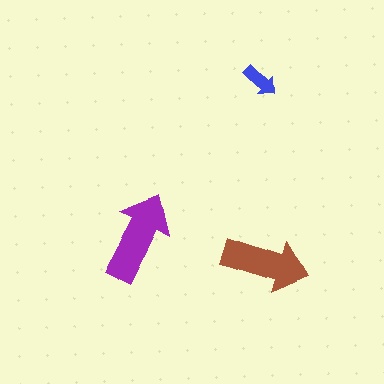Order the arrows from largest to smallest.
the purple one, the brown one, the blue one.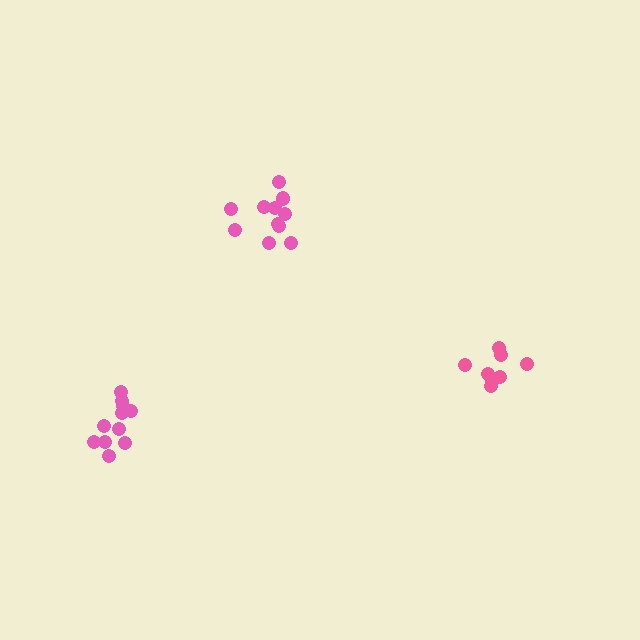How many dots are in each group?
Group 1: 11 dots, Group 2: 8 dots, Group 3: 11 dots (30 total).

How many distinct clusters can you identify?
There are 3 distinct clusters.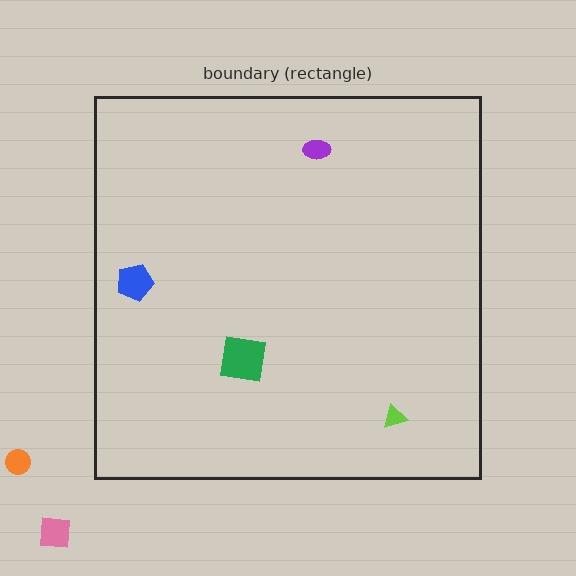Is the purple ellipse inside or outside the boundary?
Inside.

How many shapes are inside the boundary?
4 inside, 2 outside.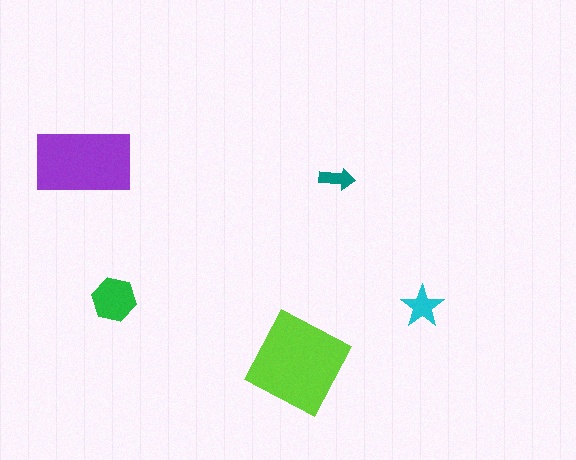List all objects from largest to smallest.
The lime square, the purple rectangle, the green hexagon, the cyan star, the teal arrow.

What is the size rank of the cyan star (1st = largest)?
4th.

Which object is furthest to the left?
The purple rectangle is leftmost.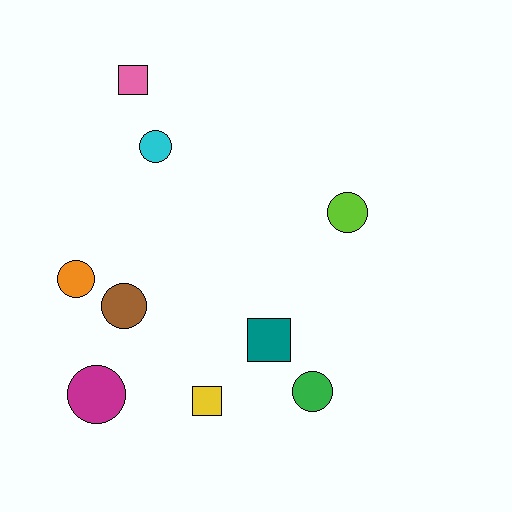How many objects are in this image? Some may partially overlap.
There are 9 objects.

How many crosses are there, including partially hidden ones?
There are no crosses.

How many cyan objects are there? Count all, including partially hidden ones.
There is 1 cyan object.